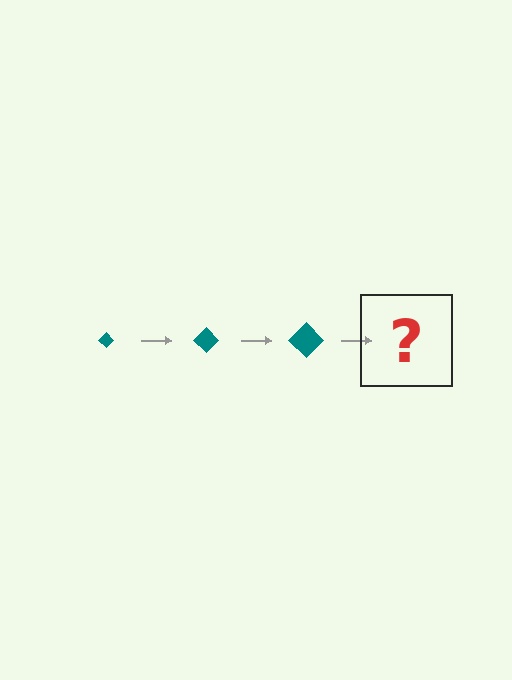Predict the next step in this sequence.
The next step is a teal diamond, larger than the previous one.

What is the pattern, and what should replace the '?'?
The pattern is that the diamond gets progressively larger each step. The '?' should be a teal diamond, larger than the previous one.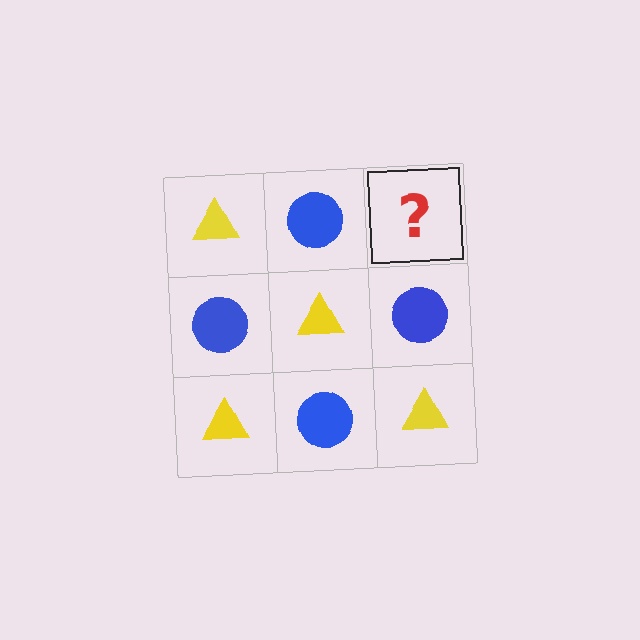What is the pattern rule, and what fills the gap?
The rule is that it alternates yellow triangle and blue circle in a checkerboard pattern. The gap should be filled with a yellow triangle.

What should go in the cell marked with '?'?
The missing cell should contain a yellow triangle.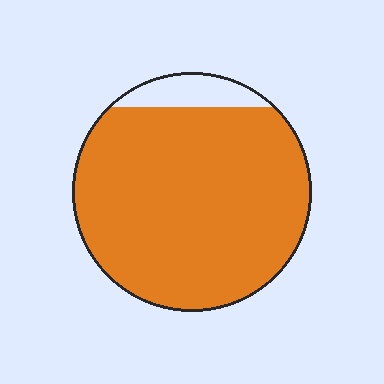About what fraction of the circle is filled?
About nine tenths (9/10).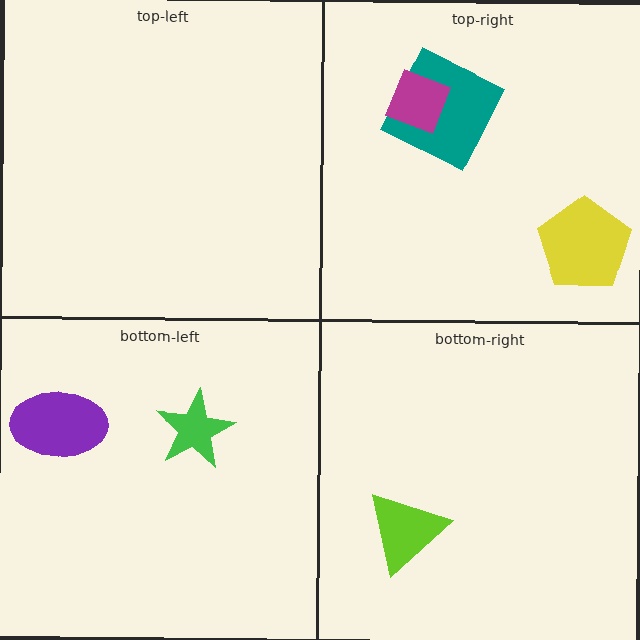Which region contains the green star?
The bottom-left region.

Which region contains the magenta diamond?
The top-right region.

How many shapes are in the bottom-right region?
1.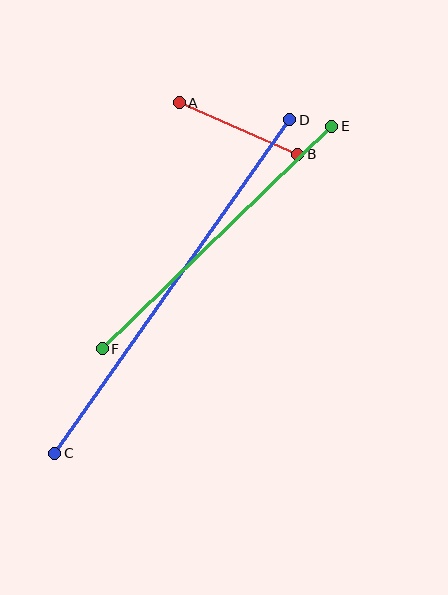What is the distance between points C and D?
The distance is approximately 408 pixels.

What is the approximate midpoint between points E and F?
The midpoint is at approximately (217, 237) pixels.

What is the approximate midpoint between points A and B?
The midpoint is at approximately (239, 129) pixels.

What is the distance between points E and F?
The distance is approximately 320 pixels.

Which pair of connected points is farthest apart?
Points C and D are farthest apart.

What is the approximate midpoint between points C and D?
The midpoint is at approximately (172, 286) pixels.